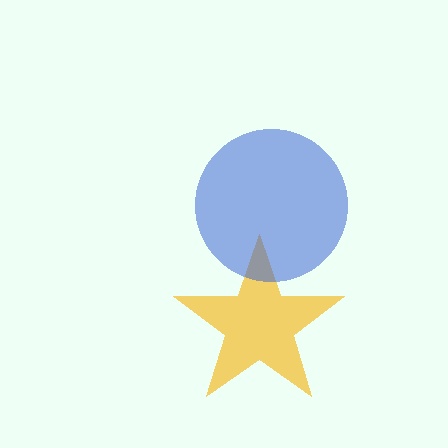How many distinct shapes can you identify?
There are 2 distinct shapes: a yellow star, a blue circle.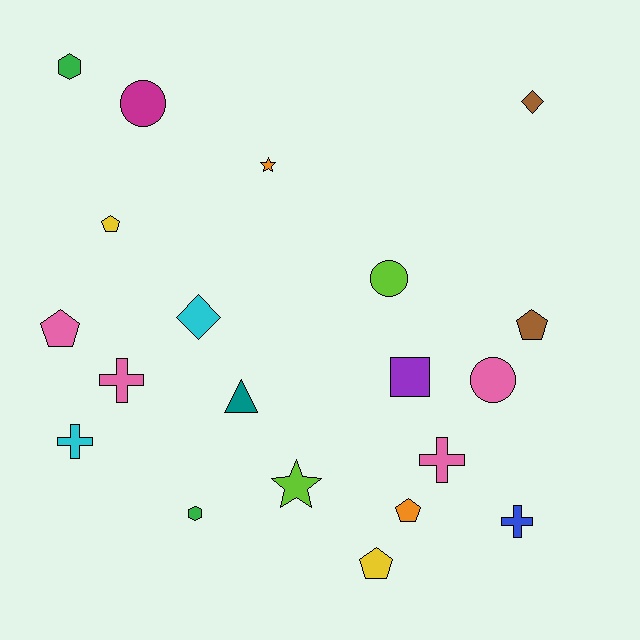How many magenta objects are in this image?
There is 1 magenta object.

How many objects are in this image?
There are 20 objects.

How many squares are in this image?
There is 1 square.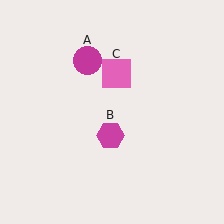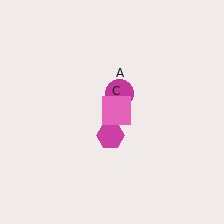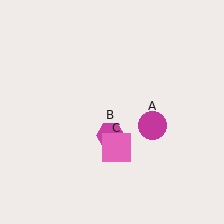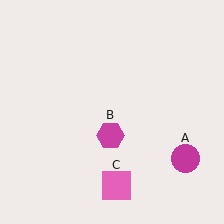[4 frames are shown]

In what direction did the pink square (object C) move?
The pink square (object C) moved down.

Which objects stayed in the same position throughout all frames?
Magenta hexagon (object B) remained stationary.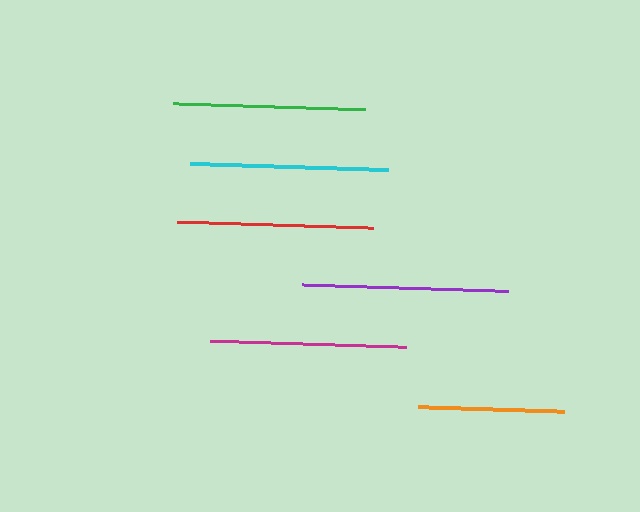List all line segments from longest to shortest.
From longest to shortest: purple, cyan, red, magenta, green, orange.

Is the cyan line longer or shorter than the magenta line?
The cyan line is longer than the magenta line.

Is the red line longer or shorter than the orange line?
The red line is longer than the orange line.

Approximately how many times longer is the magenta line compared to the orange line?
The magenta line is approximately 1.3 times the length of the orange line.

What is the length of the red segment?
The red segment is approximately 197 pixels long.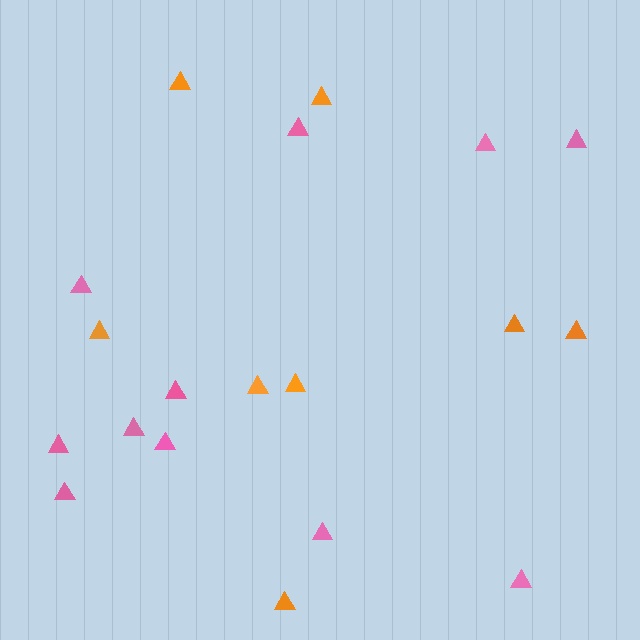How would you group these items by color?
There are 2 groups: one group of pink triangles (11) and one group of orange triangles (8).